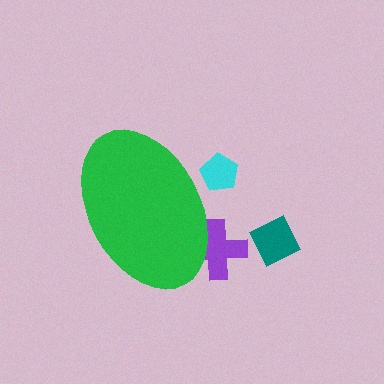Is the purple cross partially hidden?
Yes, the purple cross is partially hidden behind the green ellipse.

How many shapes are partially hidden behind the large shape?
2 shapes are partially hidden.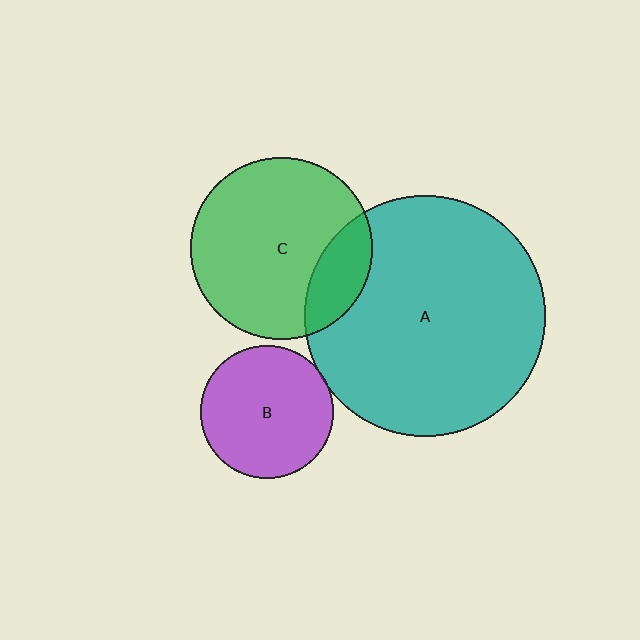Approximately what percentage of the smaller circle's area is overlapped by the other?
Approximately 20%.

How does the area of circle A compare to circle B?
Approximately 3.3 times.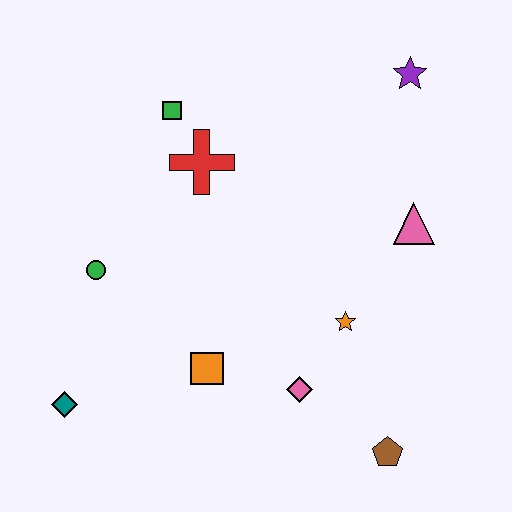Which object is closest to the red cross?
The green square is closest to the red cross.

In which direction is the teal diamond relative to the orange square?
The teal diamond is to the left of the orange square.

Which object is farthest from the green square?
The brown pentagon is farthest from the green square.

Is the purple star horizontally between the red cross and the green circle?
No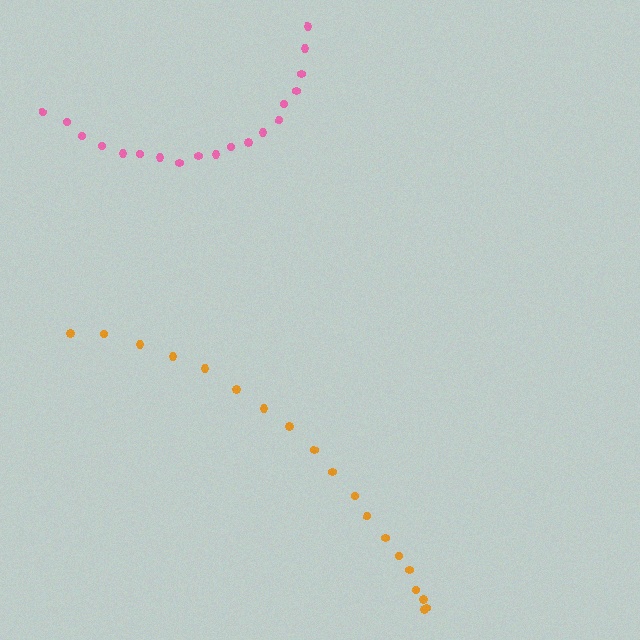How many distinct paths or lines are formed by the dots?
There are 2 distinct paths.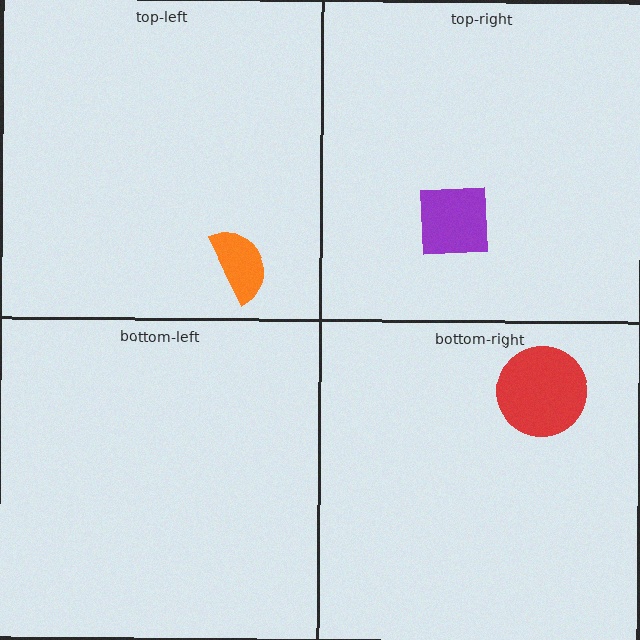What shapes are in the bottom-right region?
The red circle.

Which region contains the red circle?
The bottom-right region.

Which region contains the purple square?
The top-right region.